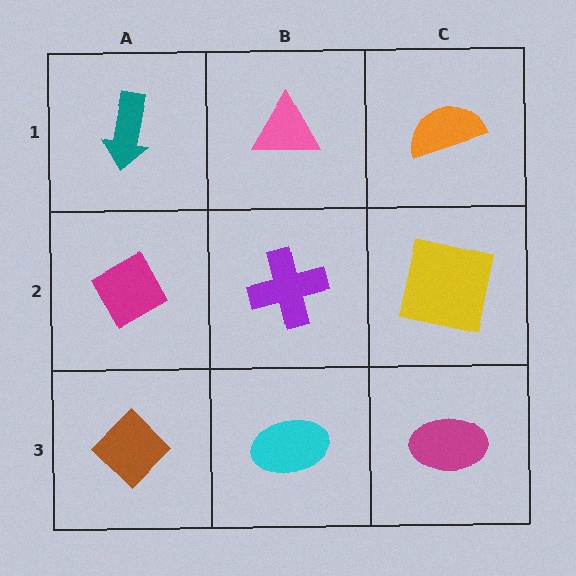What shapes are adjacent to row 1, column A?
A magenta diamond (row 2, column A), a pink triangle (row 1, column B).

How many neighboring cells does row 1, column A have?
2.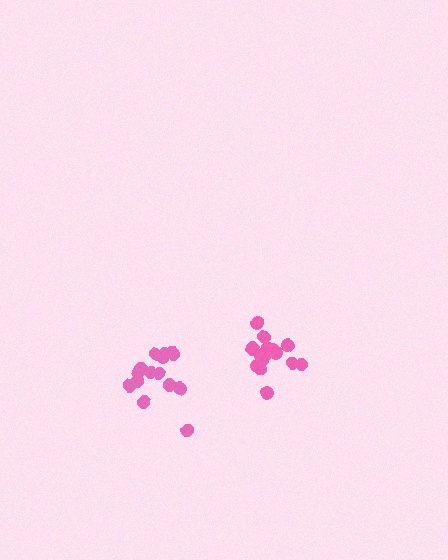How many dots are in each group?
Group 1: 16 dots, Group 2: 16 dots (32 total).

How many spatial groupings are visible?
There are 2 spatial groupings.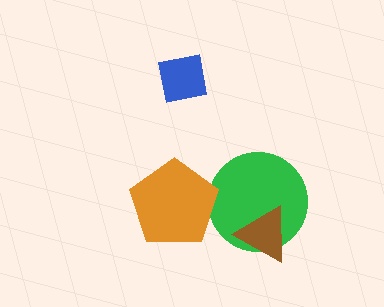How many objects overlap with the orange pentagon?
1 object overlaps with the orange pentagon.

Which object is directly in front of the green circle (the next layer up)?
The brown triangle is directly in front of the green circle.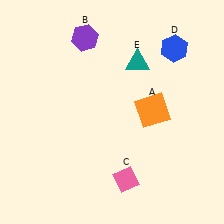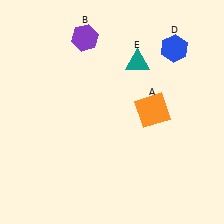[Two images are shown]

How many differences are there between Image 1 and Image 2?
There is 1 difference between the two images.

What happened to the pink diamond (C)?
The pink diamond (C) was removed in Image 2. It was in the bottom-right area of Image 1.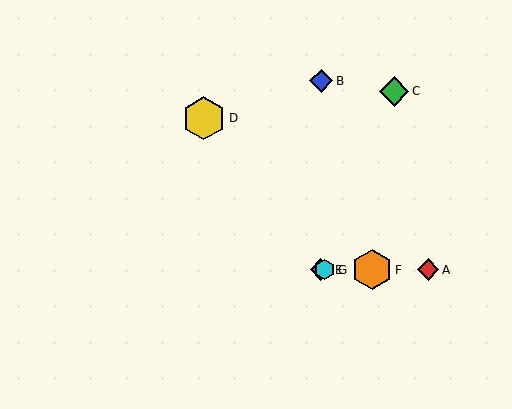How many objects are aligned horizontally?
4 objects (A, E, F, G) are aligned horizontally.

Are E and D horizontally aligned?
No, E is at y≈270 and D is at y≈118.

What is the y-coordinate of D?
Object D is at y≈118.